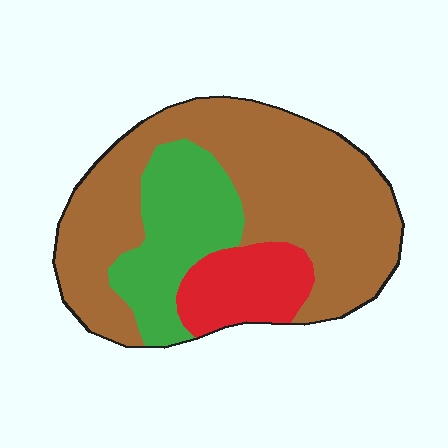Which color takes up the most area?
Brown, at roughly 60%.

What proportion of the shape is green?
Green covers around 25% of the shape.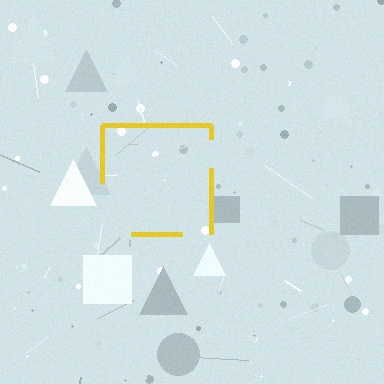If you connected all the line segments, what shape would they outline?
They would outline a square.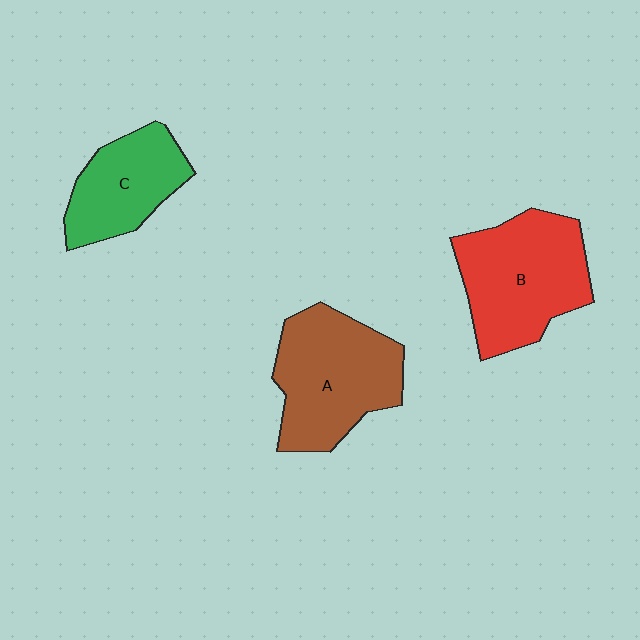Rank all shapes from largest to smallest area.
From largest to smallest: B (red), A (brown), C (green).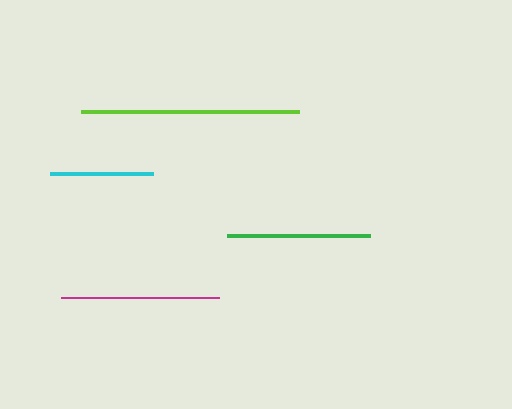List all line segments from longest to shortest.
From longest to shortest: lime, magenta, green, cyan.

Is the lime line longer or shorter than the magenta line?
The lime line is longer than the magenta line.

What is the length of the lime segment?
The lime segment is approximately 218 pixels long.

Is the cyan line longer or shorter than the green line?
The green line is longer than the cyan line.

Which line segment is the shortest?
The cyan line is the shortest at approximately 103 pixels.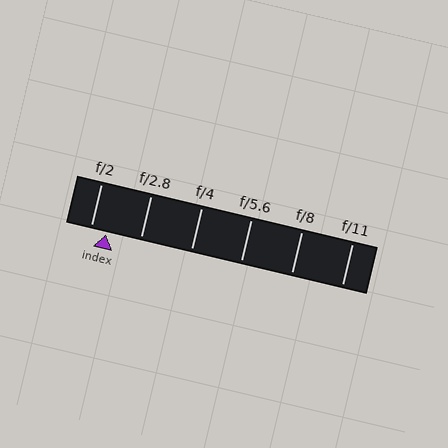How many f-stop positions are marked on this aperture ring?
There are 6 f-stop positions marked.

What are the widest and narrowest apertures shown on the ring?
The widest aperture shown is f/2 and the narrowest is f/11.